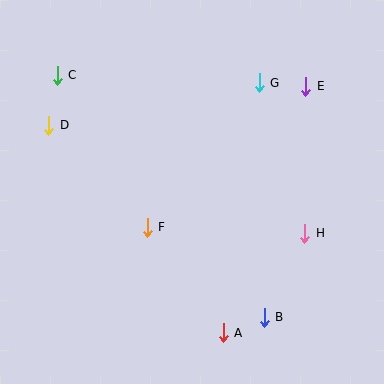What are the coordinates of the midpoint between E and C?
The midpoint between E and C is at (182, 81).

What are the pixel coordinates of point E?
Point E is at (306, 86).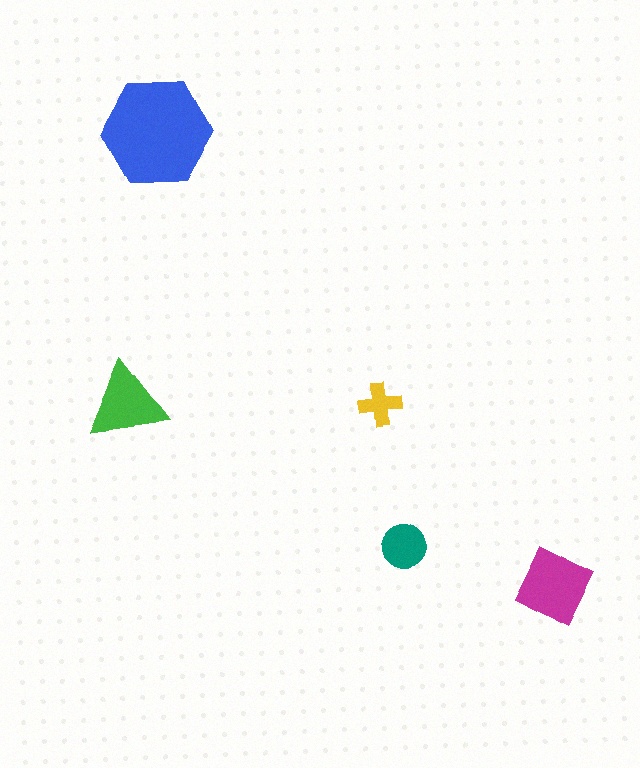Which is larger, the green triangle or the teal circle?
The green triangle.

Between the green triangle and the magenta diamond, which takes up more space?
The magenta diamond.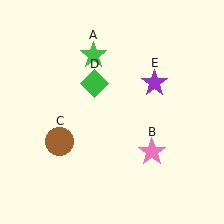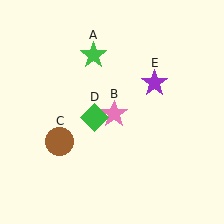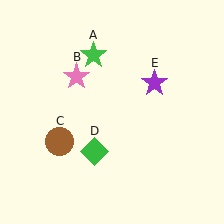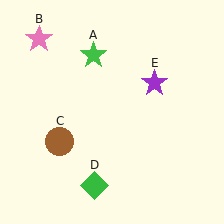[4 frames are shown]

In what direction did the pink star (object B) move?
The pink star (object B) moved up and to the left.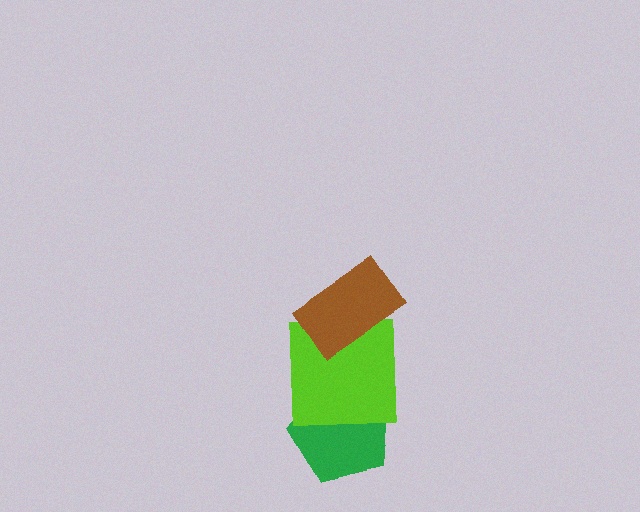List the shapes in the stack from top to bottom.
From top to bottom: the brown rectangle, the lime square, the green pentagon.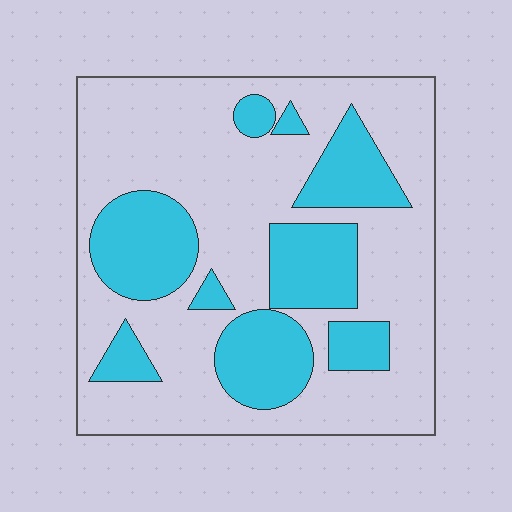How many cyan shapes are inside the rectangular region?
9.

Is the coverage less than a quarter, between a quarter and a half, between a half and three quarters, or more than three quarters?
Between a quarter and a half.